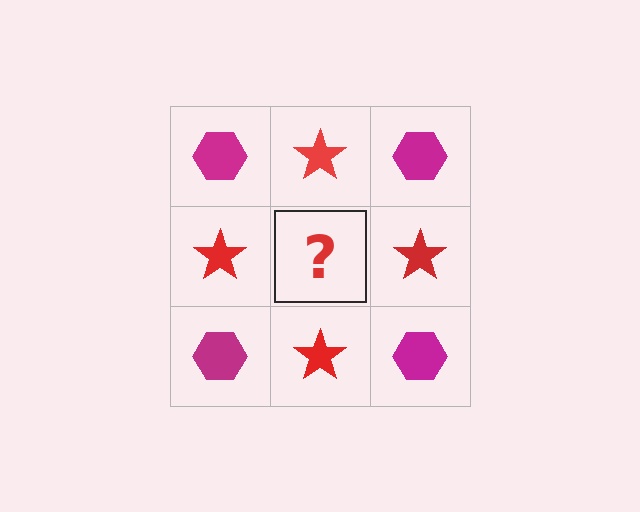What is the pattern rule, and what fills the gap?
The rule is that it alternates magenta hexagon and red star in a checkerboard pattern. The gap should be filled with a magenta hexagon.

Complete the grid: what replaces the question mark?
The question mark should be replaced with a magenta hexagon.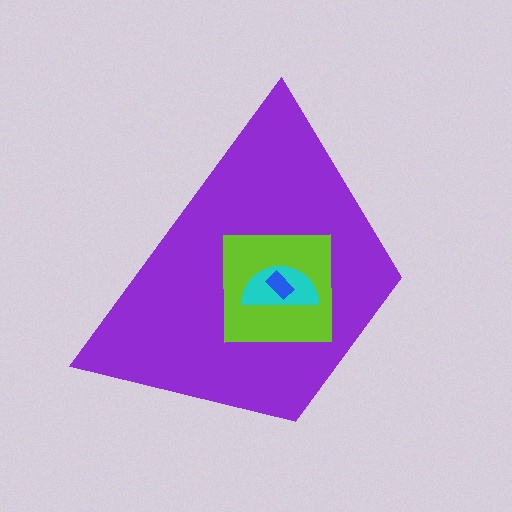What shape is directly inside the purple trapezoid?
The lime square.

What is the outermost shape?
The purple trapezoid.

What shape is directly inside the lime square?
The cyan semicircle.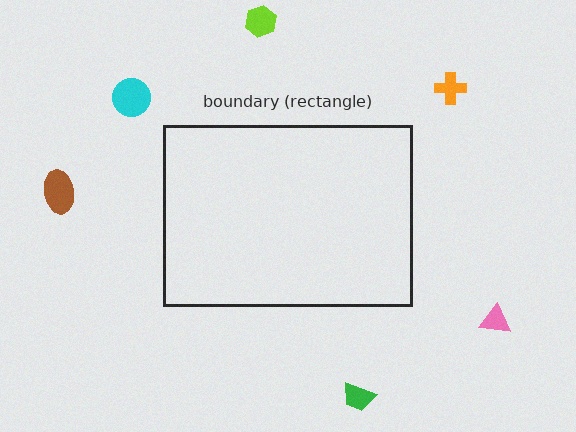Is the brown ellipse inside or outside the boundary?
Outside.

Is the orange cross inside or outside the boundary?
Outside.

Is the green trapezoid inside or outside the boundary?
Outside.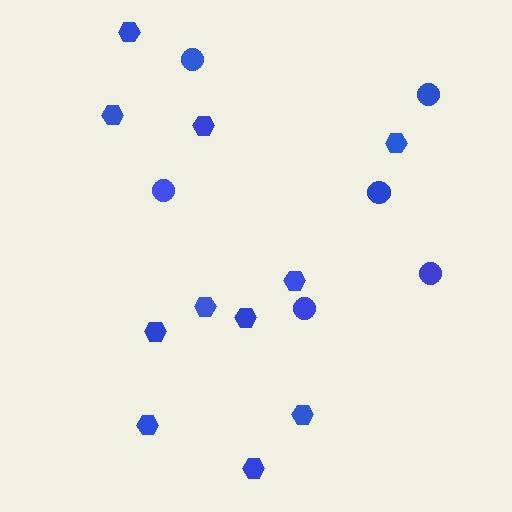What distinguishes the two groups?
There are 2 groups: one group of circles (6) and one group of hexagons (11).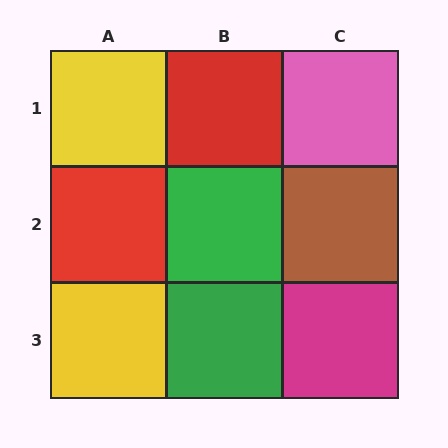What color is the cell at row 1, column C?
Pink.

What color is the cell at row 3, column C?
Magenta.